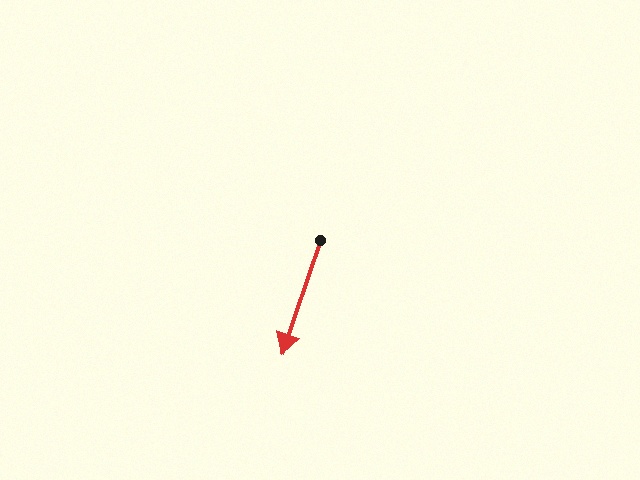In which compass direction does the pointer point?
South.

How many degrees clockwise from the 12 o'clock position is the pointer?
Approximately 199 degrees.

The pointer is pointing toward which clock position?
Roughly 7 o'clock.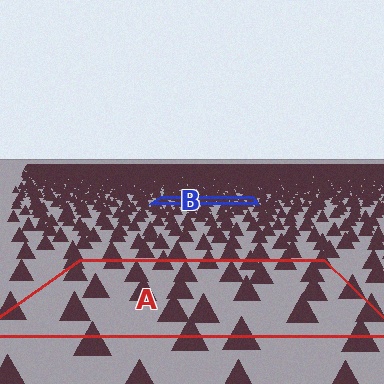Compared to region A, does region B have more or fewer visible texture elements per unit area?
Region B has more texture elements per unit area — they are packed more densely because it is farther away.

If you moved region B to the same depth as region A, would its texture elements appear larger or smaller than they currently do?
They would appear larger. At a closer depth, the same texture elements are projected at a bigger on-screen size.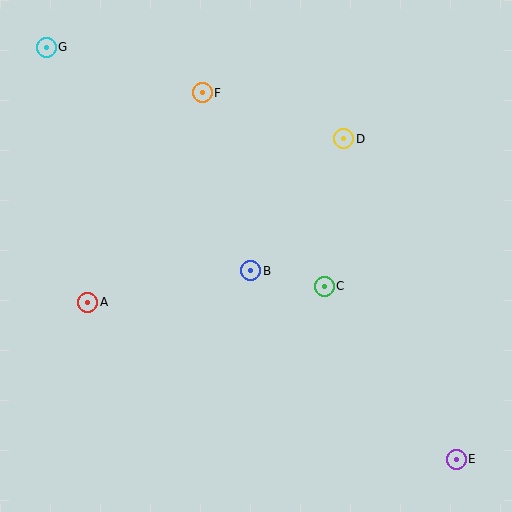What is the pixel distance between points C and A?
The distance between C and A is 237 pixels.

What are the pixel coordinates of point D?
Point D is at (344, 139).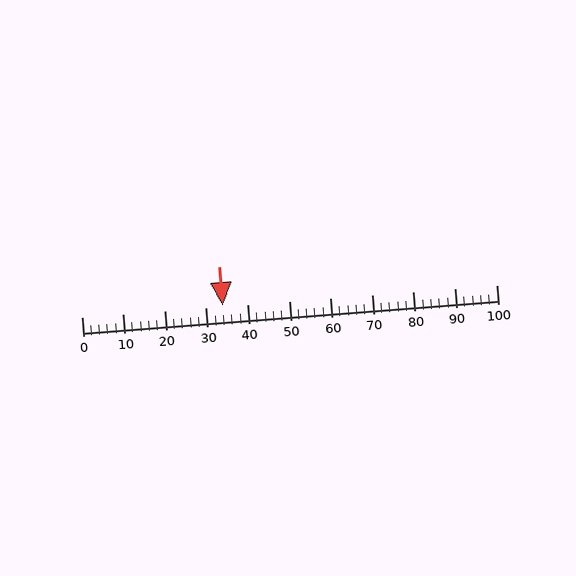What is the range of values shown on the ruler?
The ruler shows values from 0 to 100.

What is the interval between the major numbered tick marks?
The major tick marks are spaced 10 units apart.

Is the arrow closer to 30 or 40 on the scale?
The arrow is closer to 30.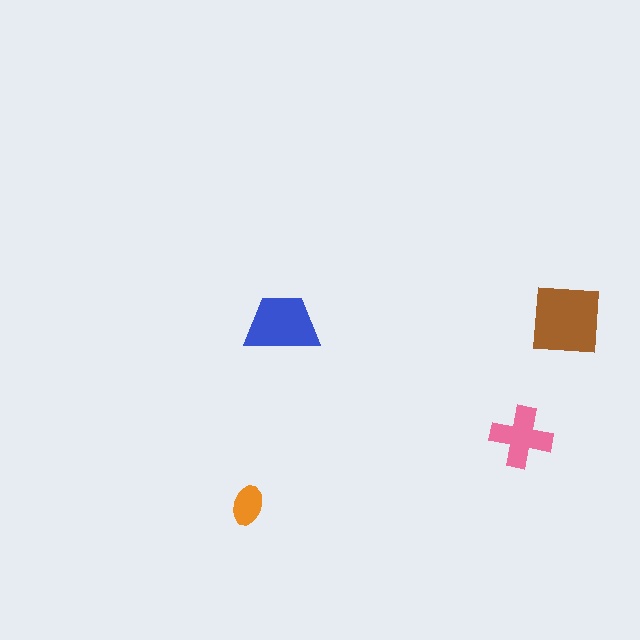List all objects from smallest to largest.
The orange ellipse, the pink cross, the blue trapezoid, the brown square.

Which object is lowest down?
The orange ellipse is bottommost.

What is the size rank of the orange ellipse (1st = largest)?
4th.